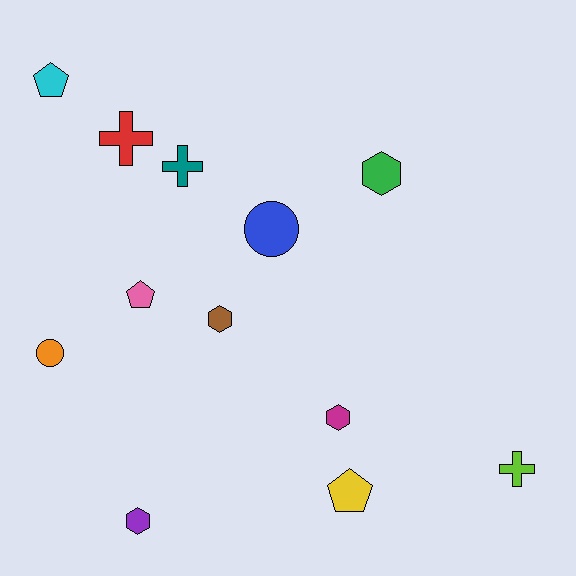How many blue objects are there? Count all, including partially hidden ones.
There is 1 blue object.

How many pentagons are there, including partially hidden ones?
There are 3 pentagons.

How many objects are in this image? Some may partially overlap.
There are 12 objects.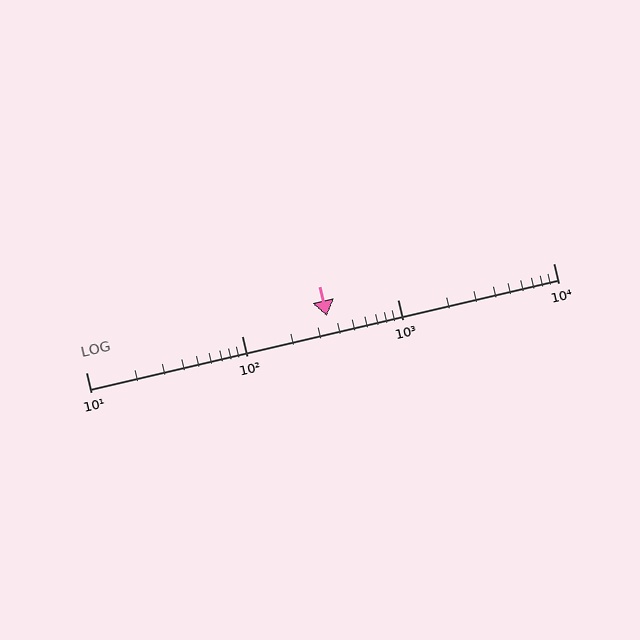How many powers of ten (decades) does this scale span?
The scale spans 3 decades, from 10 to 10000.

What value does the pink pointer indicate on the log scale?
The pointer indicates approximately 350.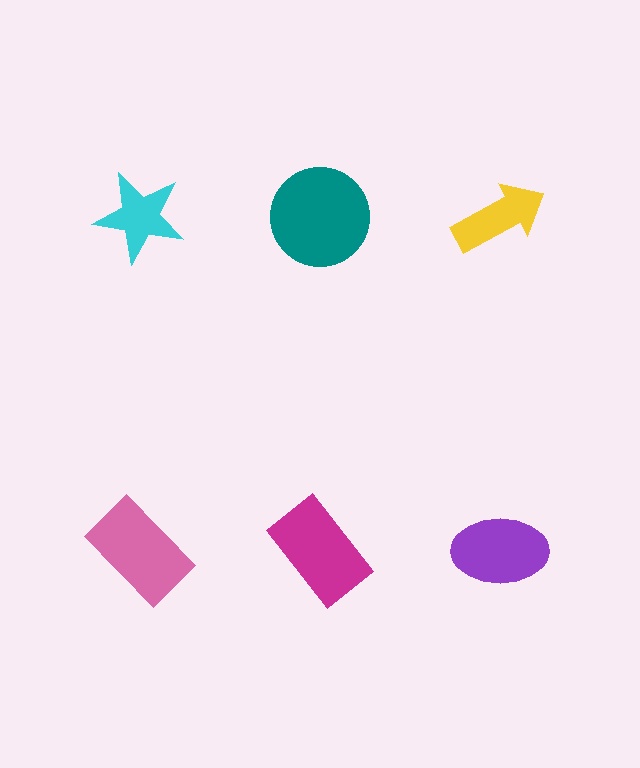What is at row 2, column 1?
A pink rectangle.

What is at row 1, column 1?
A cyan star.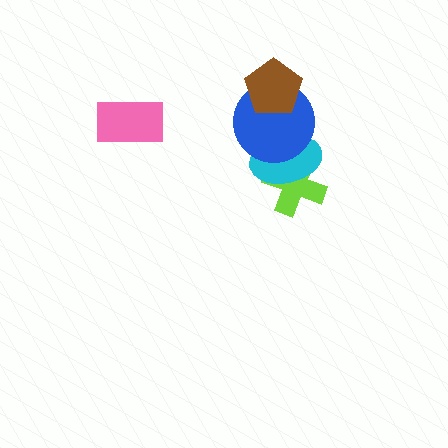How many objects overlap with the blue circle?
2 objects overlap with the blue circle.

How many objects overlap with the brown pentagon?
1 object overlaps with the brown pentagon.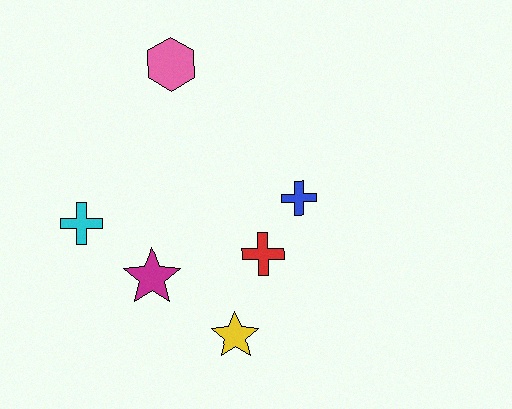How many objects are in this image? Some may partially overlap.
There are 6 objects.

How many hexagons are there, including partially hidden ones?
There is 1 hexagon.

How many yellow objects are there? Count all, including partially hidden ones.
There is 1 yellow object.